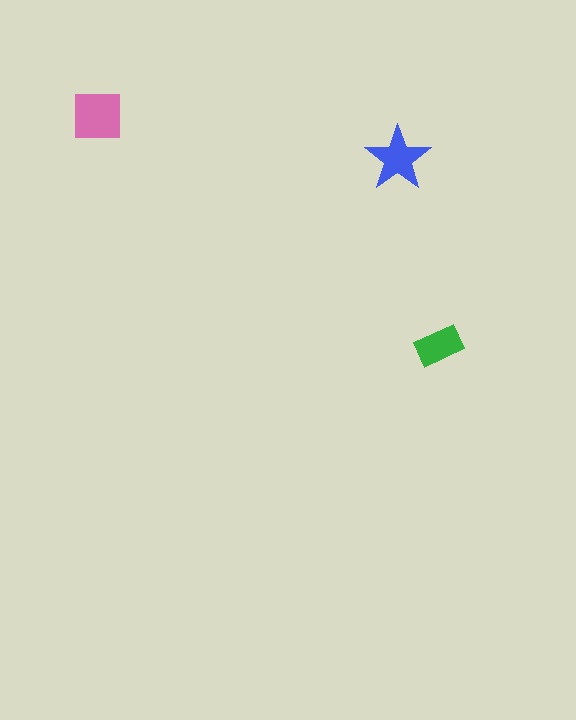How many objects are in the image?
There are 3 objects in the image.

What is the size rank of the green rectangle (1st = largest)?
3rd.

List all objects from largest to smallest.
The pink square, the blue star, the green rectangle.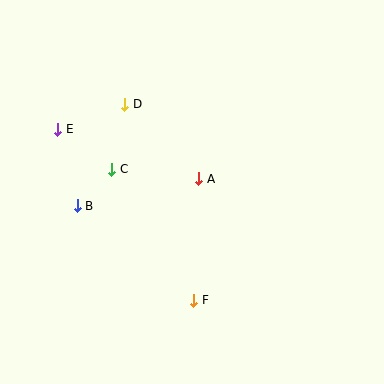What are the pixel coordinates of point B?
Point B is at (77, 206).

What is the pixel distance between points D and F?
The distance between D and F is 208 pixels.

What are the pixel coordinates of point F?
Point F is at (194, 300).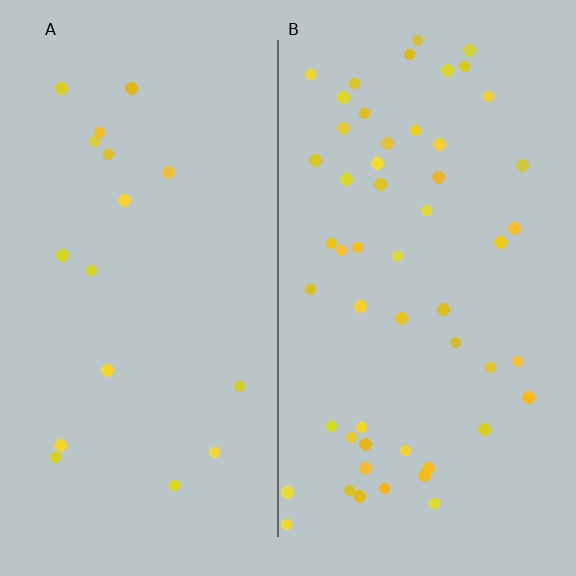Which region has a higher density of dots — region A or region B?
B (the right).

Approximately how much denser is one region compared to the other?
Approximately 3.1× — region B over region A.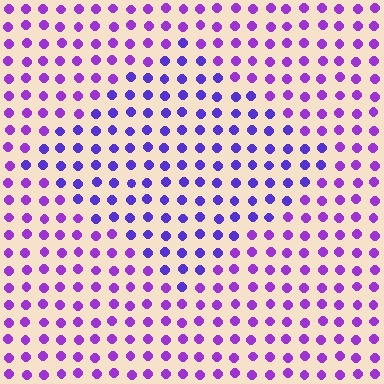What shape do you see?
I see a diamond.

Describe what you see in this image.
The image is filled with small purple elements in a uniform arrangement. A diamond-shaped region is visible where the elements are tinted to a slightly different hue, forming a subtle color boundary.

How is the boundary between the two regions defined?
The boundary is defined purely by a slight shift in hue (about 28 degrees). Spacing, size, and orientation are identical on both sides.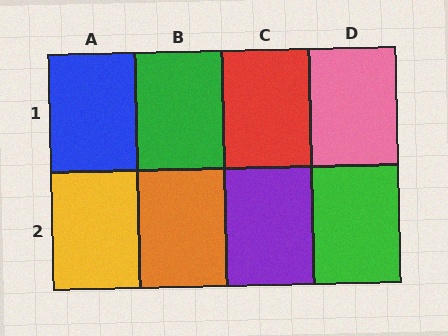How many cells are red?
1 cell is red.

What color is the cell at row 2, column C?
Purple.